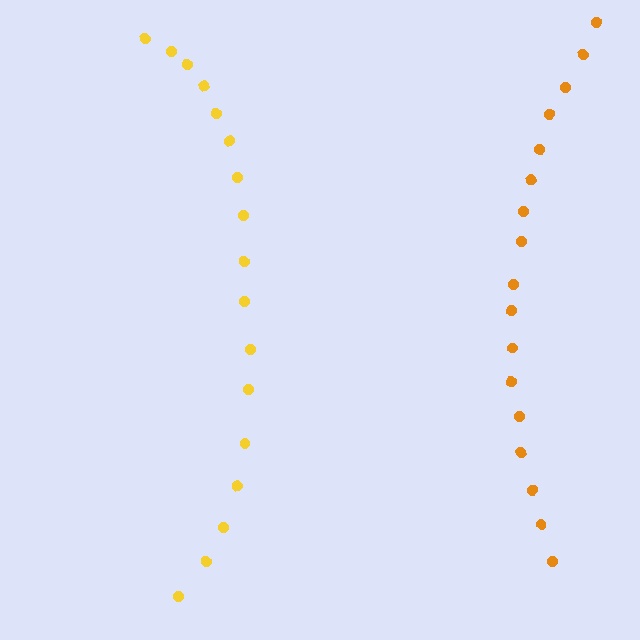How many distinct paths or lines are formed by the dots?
There are 2 distinct paths.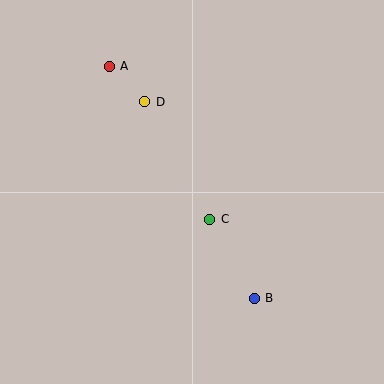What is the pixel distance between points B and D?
The distance between B and D is 225 pixels.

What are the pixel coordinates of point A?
Point A is at (109, 66).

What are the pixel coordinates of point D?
Point D is at (145, 102).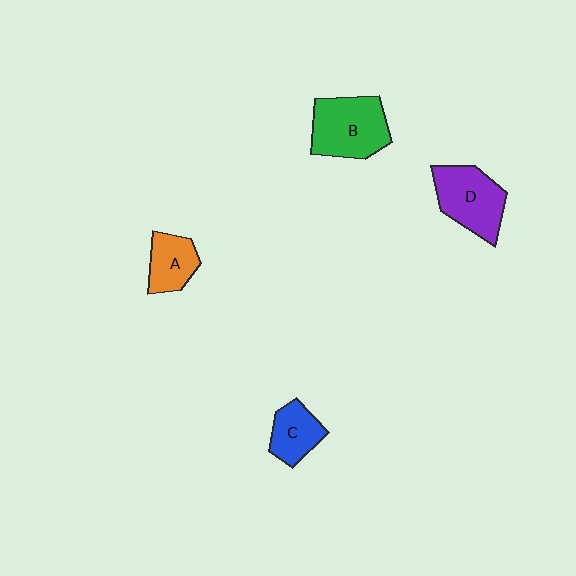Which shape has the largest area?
Shape B (green).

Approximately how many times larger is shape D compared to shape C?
Approximately 1.6 times.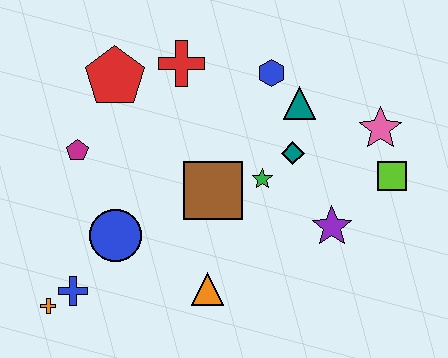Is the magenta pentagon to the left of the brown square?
Yes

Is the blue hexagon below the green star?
No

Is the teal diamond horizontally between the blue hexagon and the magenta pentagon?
No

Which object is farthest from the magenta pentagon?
The lime square is farthest from the magenta pentagon.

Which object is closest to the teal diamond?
The green star is closest to the teal diamond.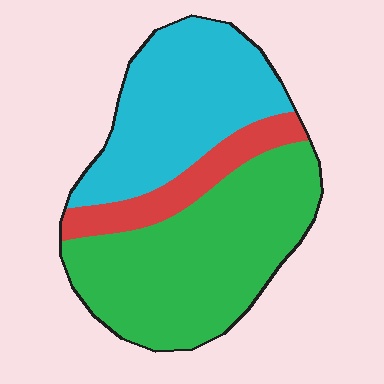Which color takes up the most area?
Green, at roughly 50%.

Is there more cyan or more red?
Cyan.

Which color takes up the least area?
Red, at roughly 15%.